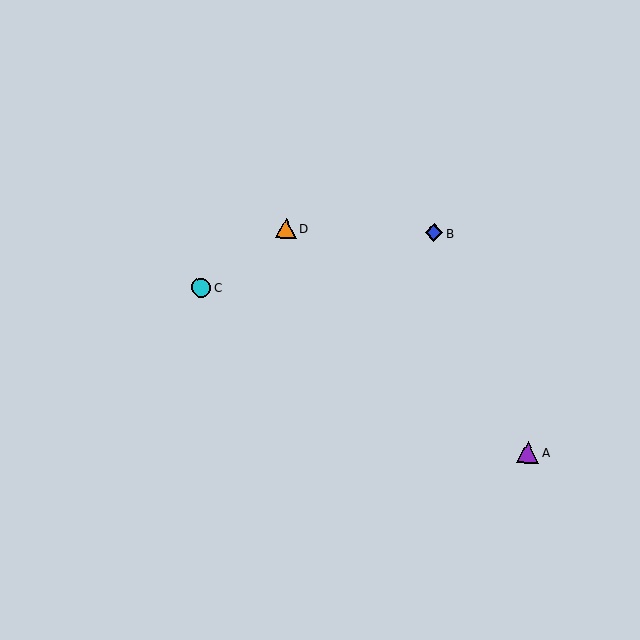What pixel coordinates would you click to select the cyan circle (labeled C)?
Click at (201, 288) to select the cyan circle C.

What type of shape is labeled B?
Shape B is a blue diamond.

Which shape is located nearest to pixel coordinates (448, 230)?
The blue diamond (labeled B) at (434, 233) is nearest to that location.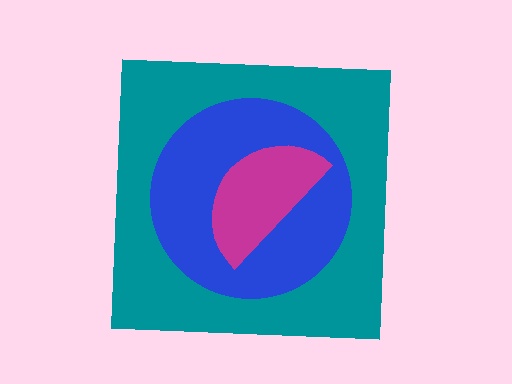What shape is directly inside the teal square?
The blue circle.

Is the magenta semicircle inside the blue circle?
Yes.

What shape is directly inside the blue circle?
The magenta semicircle.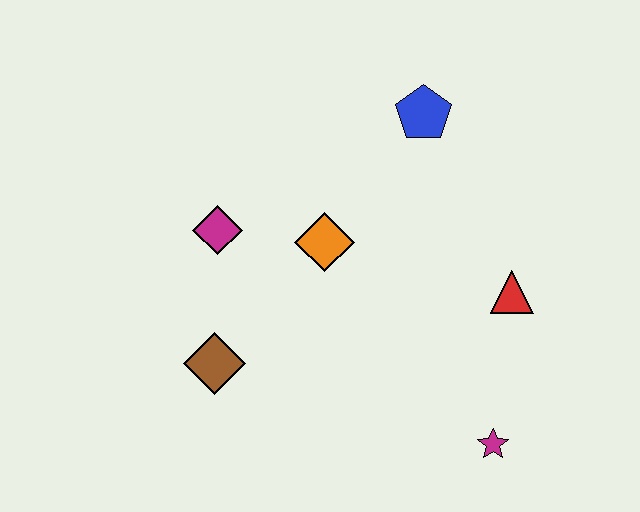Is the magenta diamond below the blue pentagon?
Yes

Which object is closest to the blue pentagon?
The orange diamond is closest to the blue pentagon.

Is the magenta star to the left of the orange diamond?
No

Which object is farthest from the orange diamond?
The magenta star is farthest from the orange diamond.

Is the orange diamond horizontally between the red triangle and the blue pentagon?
No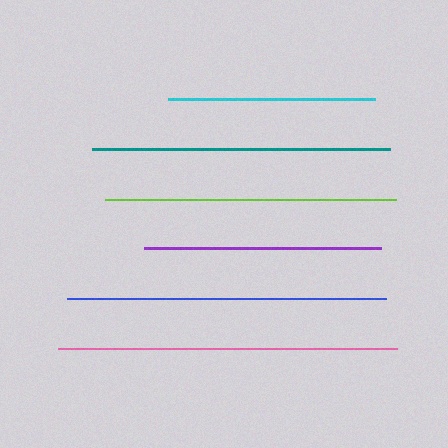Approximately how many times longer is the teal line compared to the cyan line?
The teal line is approximately 1.4 times the length of the cyan line.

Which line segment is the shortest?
The cyan line is the shortest at approximately 206 pixels.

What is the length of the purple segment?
The purple segment is approximately 237 pixels long.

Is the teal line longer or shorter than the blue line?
The blue line is longer than the teal line.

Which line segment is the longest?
The pink line is the longest at approximately 340 pixels.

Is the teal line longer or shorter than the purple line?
The teal line is longer than the purple line.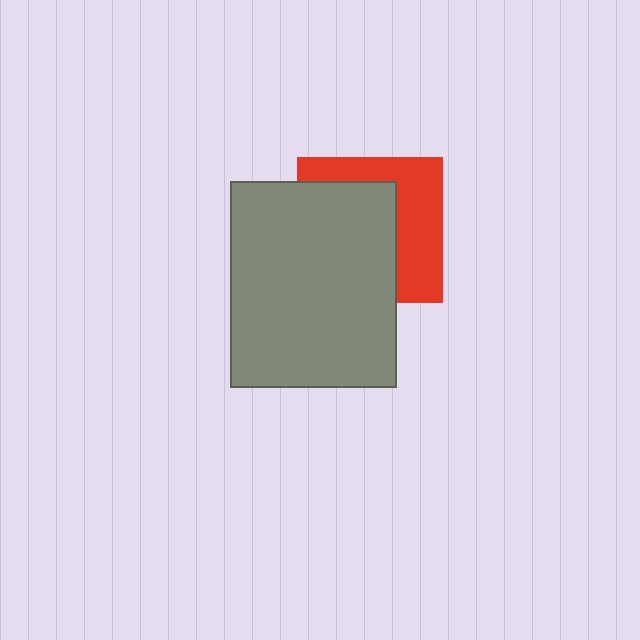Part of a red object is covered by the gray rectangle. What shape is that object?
It is a square.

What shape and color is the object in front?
The object in front is a gray rectangle.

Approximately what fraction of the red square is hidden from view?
Roughly 57% of the red square is hidden behind the gray rectangle.